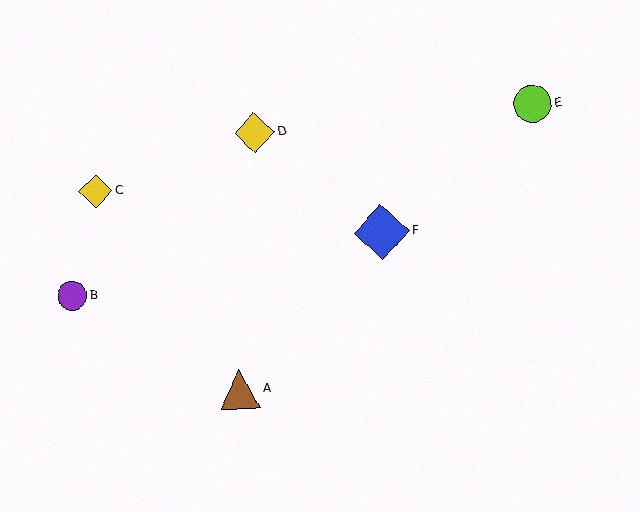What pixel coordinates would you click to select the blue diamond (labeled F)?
Click at (382, 232) to select the blue diamond F.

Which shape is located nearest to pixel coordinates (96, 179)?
The yellow diamond (labeled C) at (95, 191) is nearest to that location.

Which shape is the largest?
The blue diamond (labeled F) is the largest.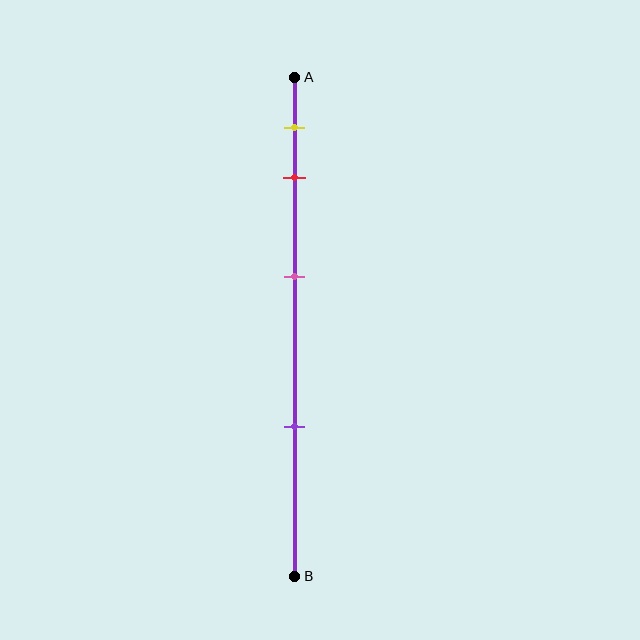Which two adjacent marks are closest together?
The yellow and red marks are the closest adjacent pair.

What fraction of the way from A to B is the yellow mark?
The yellow mark is approximately 10% (0.1) of the way from A to B.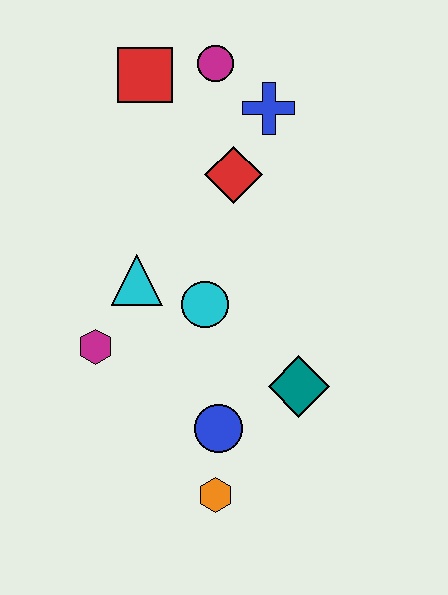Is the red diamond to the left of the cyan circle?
No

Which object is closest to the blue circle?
The orange hexagon is closest to the blue circle.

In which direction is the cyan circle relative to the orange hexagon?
The cyan circle is above the orange hexagon.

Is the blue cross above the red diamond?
Yes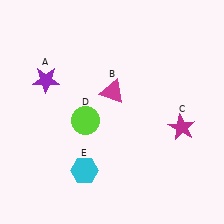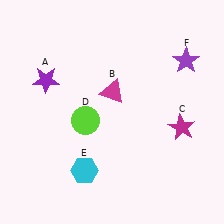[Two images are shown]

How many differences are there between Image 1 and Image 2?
There is 1 difference between the two images.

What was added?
A purple star (F) was added in Image 2.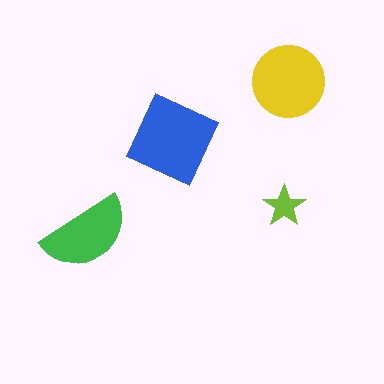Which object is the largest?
The blue diamond.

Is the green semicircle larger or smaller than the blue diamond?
Smaller.